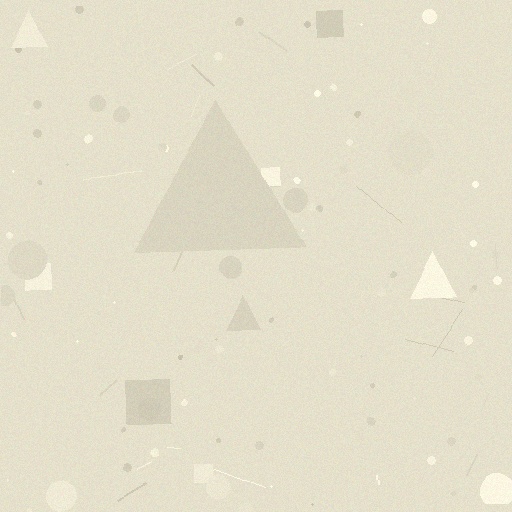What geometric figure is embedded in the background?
A triangle is embedded in the background.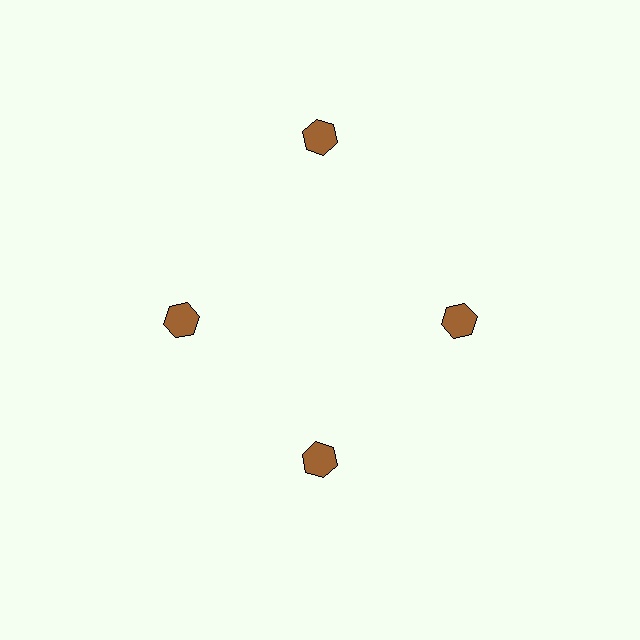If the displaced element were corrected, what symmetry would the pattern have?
It would have 4-fold rotational symmetry — the pattern would map onto itself every 90 degrees.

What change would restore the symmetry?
The symmetry would be restored by moving it inward, back onto the ring so that all 4 hexagons sit at equal angles and equal distance from the center.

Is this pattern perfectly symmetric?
No. The 4 brown hexagons are arranged in a ring, but one element near the 12 o'clock position is pushed outward from the center, breaking the 4-fold rotational symmetry.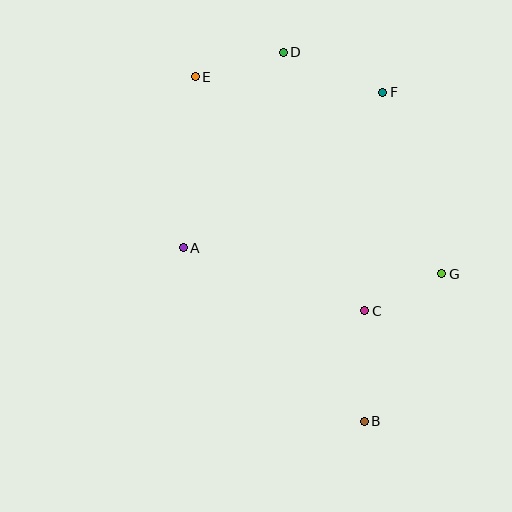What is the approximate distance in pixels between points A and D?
The distance between A and D is approximately 220 pixels.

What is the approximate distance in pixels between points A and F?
The distance between A and F is approximately 253 pixels.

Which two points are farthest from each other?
Points B and E are farthest from each other.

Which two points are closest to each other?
Points C and G are closest to each other.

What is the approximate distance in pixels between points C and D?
The distance between C and D is approximately 272 pixels.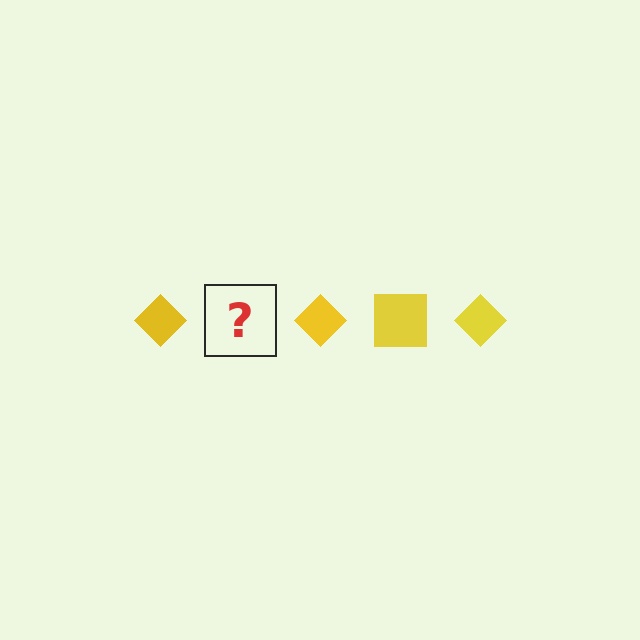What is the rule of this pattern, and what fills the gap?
The rule is that the pattern cycles through diamond, square shapes in yellow. The gap should be filled with a yellow square.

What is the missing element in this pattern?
The missing element is a yellow square.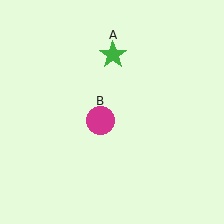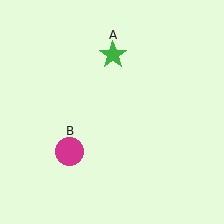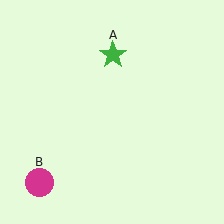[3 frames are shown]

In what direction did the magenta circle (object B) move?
The magenta circle (object B) moved down and to the left.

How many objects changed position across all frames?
1 object changed position: magenta circle (object B).